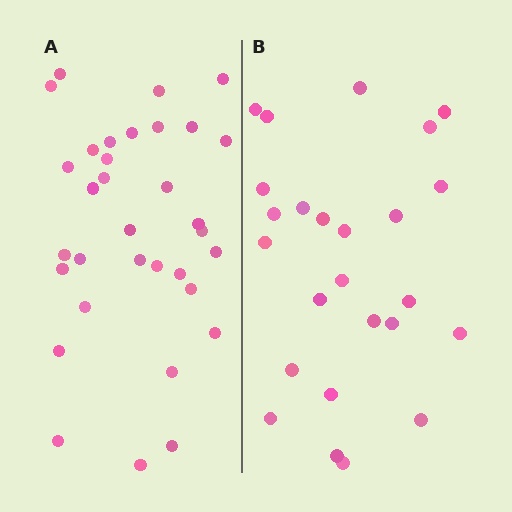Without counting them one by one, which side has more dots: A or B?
Region A (the left region) has more dots.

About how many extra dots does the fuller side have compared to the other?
Region A has roughly 8 or so more dots than region B.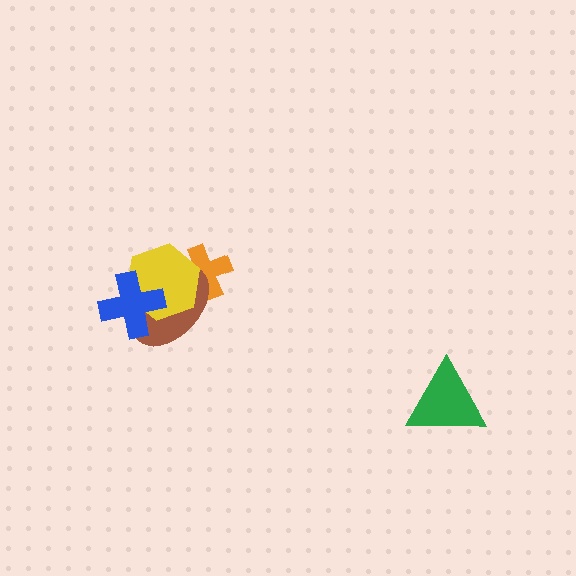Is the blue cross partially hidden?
No, no other shape covers it.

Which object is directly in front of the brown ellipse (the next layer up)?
The yellow hexagon is directly in front of the brown ellipse.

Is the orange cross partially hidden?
Yes, it is partially covered by another shape.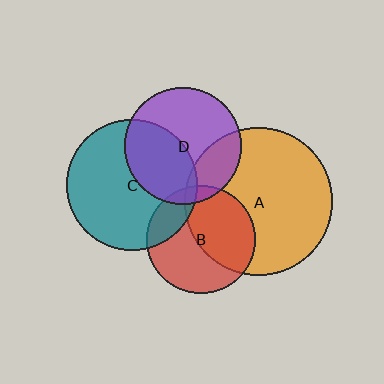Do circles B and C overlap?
Yes.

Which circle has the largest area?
Circle A (orange).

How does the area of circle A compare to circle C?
Approximately 1.3 times.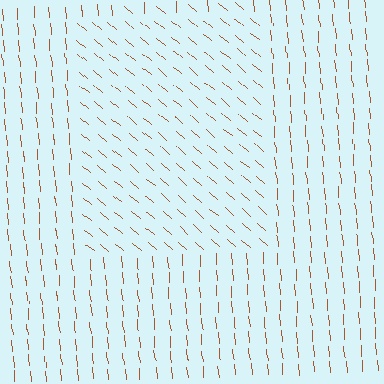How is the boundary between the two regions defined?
The boundary is defined purely by a change in line orientation (approximately 45 degrees difference). All lines are the same color and thickness.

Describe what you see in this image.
The image is filled with small brown line segments. A rectangle region in the image has lines oriented differently from the surrounding lines, creating a visible texture boundary.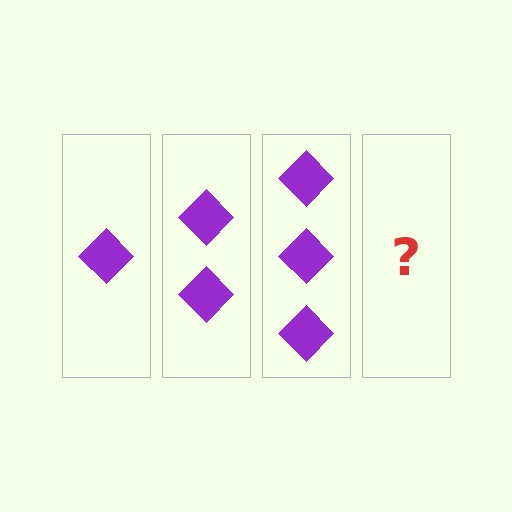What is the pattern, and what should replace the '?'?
The pattern is that each step adds one more diamond. The '?' should be 4 diamonds.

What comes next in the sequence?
The next element should be 4 diamonds.